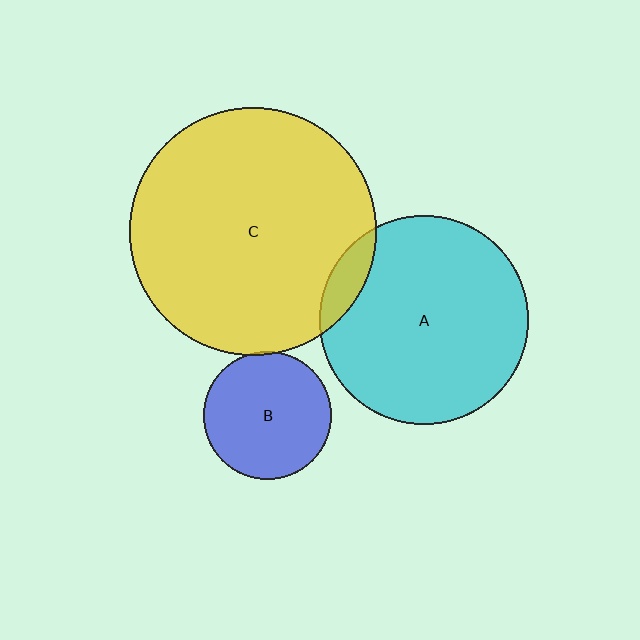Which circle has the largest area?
Circle C (yellow).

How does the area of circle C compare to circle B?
Approximately 3.7 times.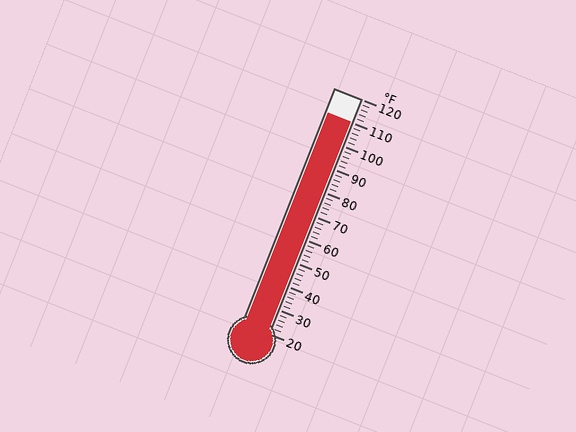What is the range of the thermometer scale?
The thermometer scale ranges from 20°F to 120°F.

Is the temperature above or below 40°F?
The temperature is above 40°F.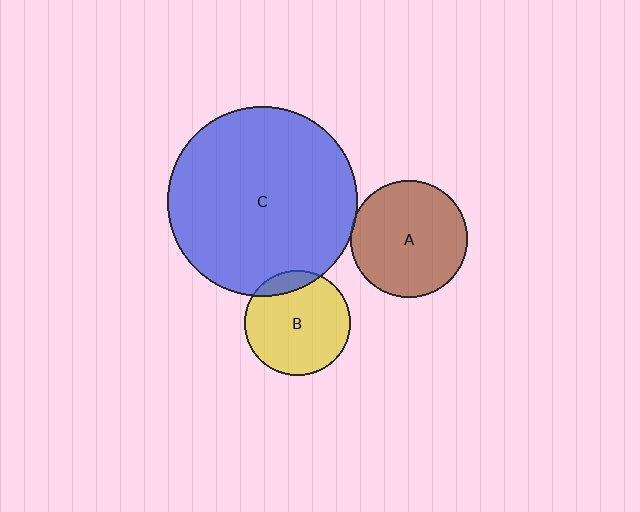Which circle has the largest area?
Circle C (blue).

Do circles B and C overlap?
Yes.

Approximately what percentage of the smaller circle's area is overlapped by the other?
Approximately 10%.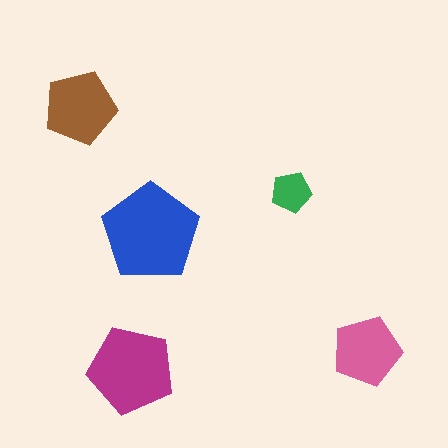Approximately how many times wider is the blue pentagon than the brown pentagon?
About 1.5 times wider.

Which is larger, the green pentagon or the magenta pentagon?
The magenta one.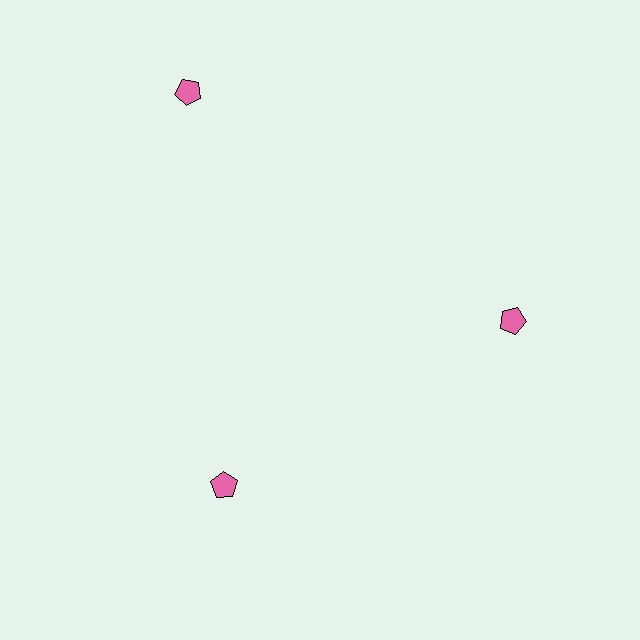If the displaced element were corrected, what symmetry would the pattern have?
It would have 3-fold rotational symmetry — the pattern would map onto itself every 120 degrees.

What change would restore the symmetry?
The symmetry would be restored by moving it inward, back onto the ring so that all 3 pentagons sit at equal angles and equal distance from the center.